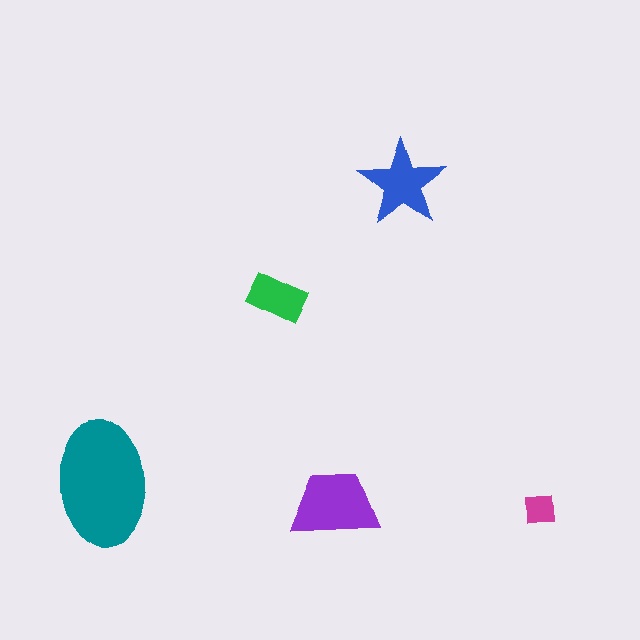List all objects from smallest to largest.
The magenta square, the green rectangle, the blue star, the purple trapezoid, the teal ellipse.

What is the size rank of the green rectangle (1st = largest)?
4th.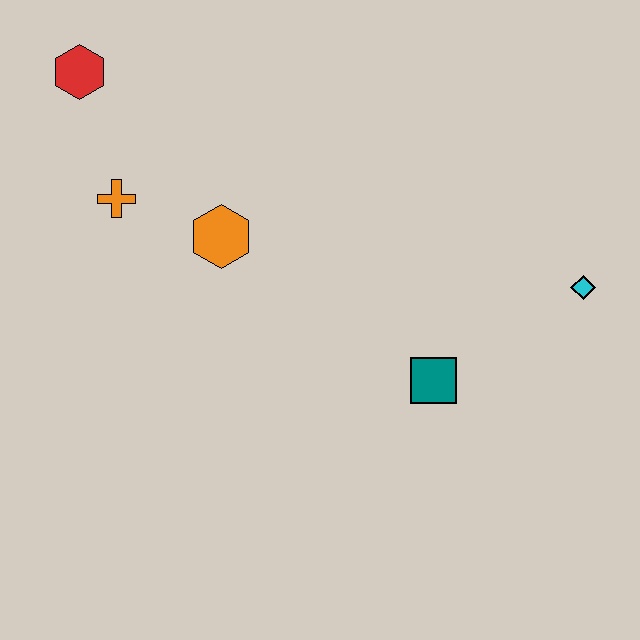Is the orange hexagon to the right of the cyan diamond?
No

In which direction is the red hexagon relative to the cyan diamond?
The red hexagon is to the left of the cyan diamond.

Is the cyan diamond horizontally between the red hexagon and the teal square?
No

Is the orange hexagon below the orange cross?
Yes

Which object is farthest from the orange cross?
The cyan diamond is farthest from the orange cross.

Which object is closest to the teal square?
The cyan diamond is closest to the teal square.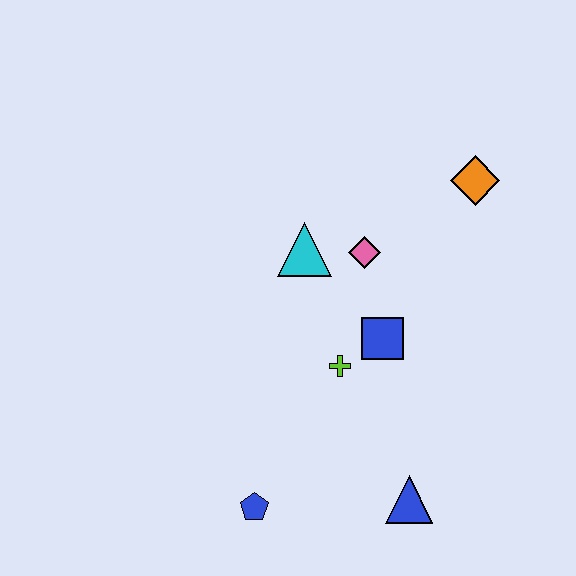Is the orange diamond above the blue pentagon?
Yes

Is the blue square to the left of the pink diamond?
No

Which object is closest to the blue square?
The lime cross is closest to the blue square.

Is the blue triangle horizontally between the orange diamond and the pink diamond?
Yes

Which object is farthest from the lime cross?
The orange diamond is farthest from the lime cross.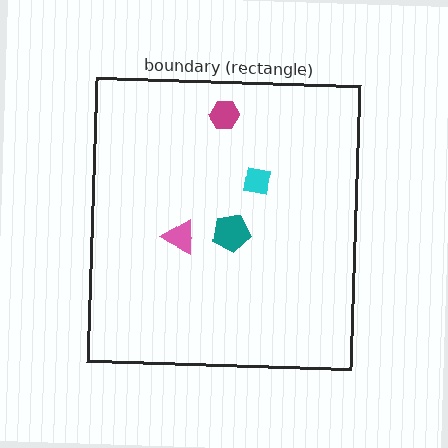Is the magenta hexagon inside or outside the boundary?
Inside.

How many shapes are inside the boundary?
4 inside, 0 outside.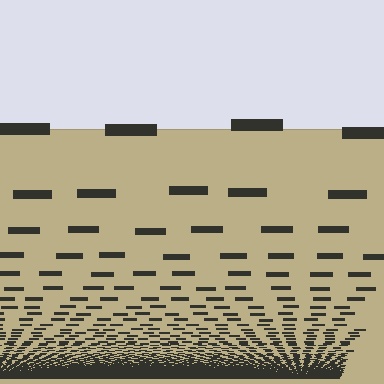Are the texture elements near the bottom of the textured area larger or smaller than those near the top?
Smaller. The gradient is inverted — elements near the bottom are smaller and denser.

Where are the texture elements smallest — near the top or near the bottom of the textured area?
Near the bottom.